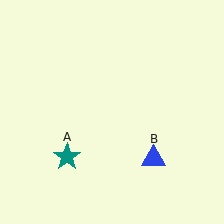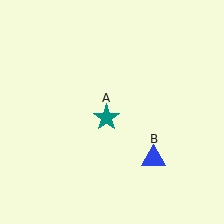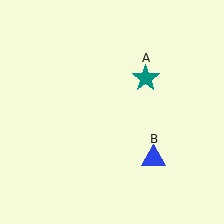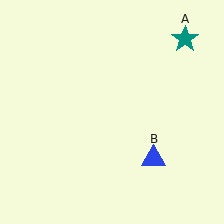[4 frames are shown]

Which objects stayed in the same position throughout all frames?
Blue triangle (object B) remained stationary.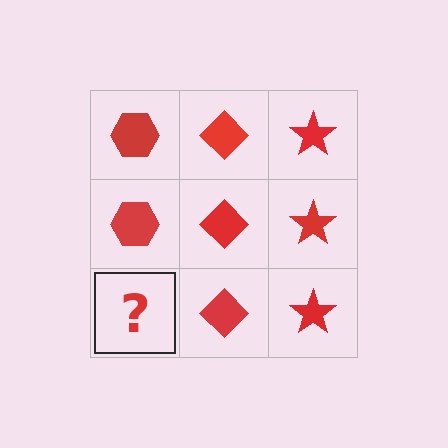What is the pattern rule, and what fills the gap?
The rule is that each column has a consistent shape. The gap should be filled with a red hexagon.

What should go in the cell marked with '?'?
The missing cell should contain a red hexagon.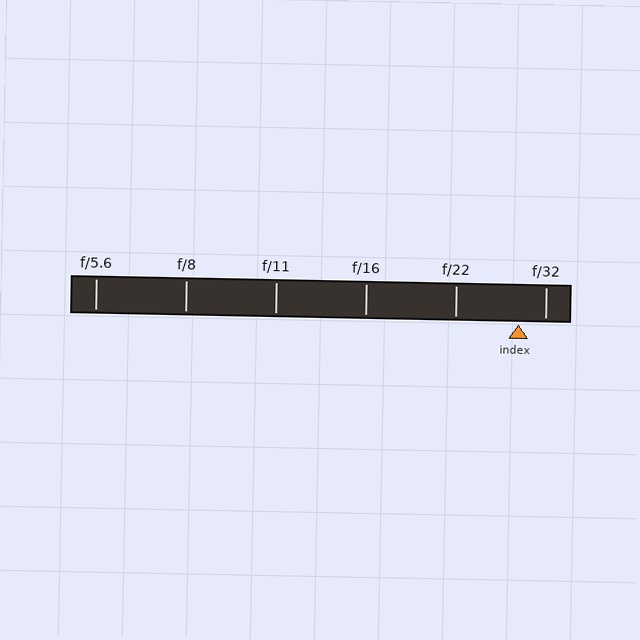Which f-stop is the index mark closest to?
The index mark is closest to f/32.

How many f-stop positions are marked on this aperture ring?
There are 6 f-stop positions marked.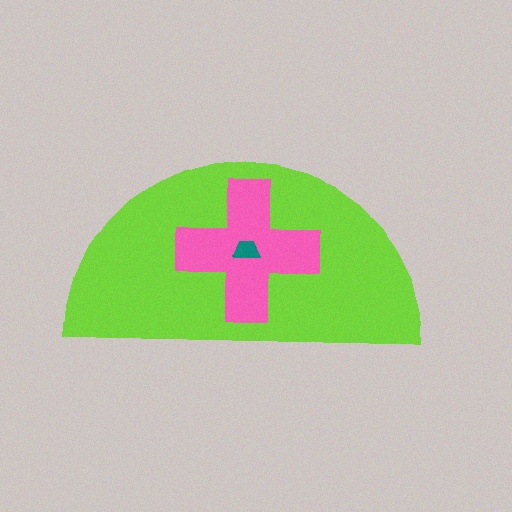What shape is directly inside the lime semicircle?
The pink cross.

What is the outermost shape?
The lime semicircle.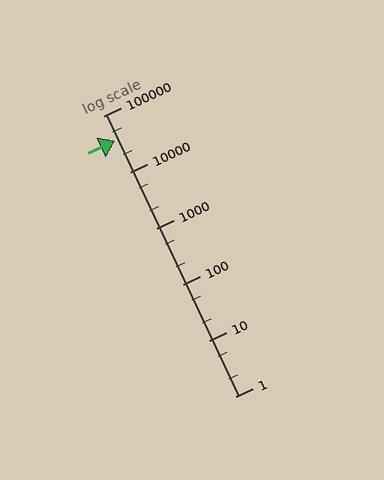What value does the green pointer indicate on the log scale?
The pointer indicates approximately 36000.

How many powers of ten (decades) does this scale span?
The scale spans 5 decades, from 1 to 100000.